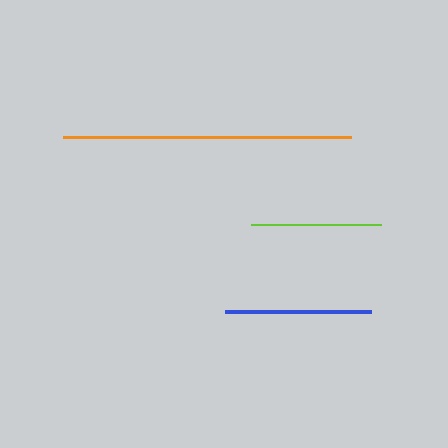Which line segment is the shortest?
The lime line is the shortest at approximately 129 pixels.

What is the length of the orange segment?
The orange segment is approximately 288 pixels long.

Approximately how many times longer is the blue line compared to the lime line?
The blue line is approximately 1.1 times the length of the lime line.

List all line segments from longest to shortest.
From longest to shortest: orange, blue, lime.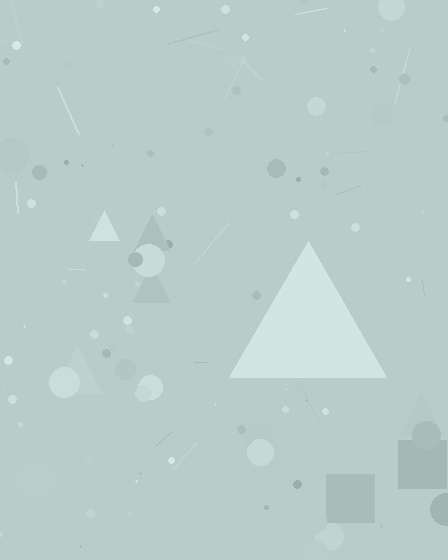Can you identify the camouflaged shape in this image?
The camouflaged shape is a triangle.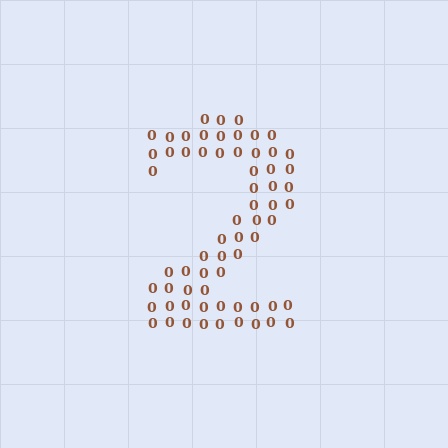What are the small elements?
The small elements are digit 0's.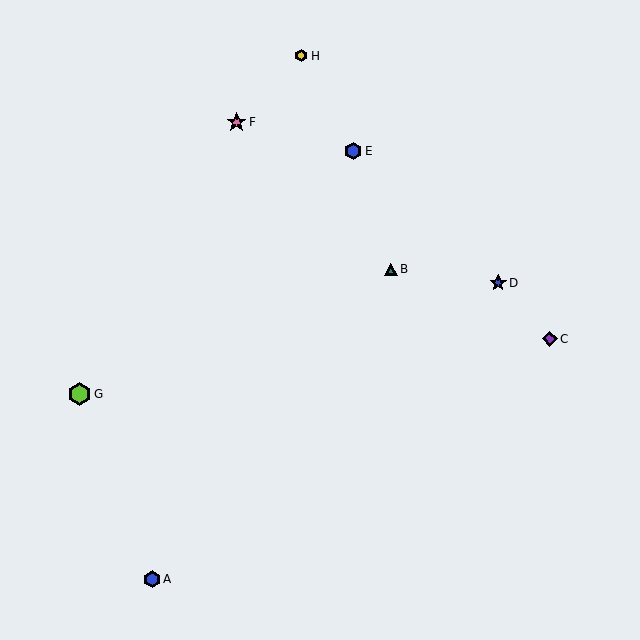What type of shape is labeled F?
Shape F is a pink star.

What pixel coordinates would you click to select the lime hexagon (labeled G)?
Click at (79, 394) to select the lime hexagon G.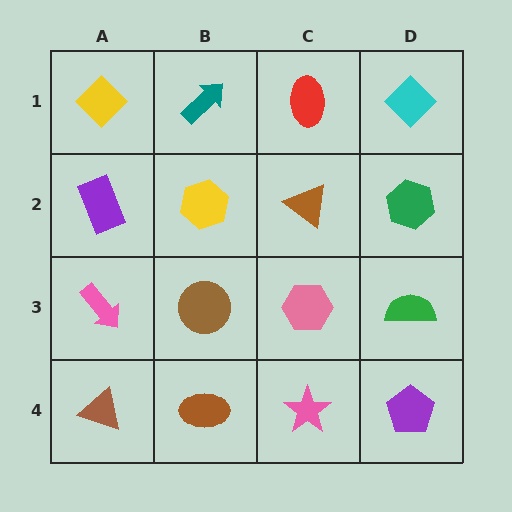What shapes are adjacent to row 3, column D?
A green hexagon (row 2, column D), a purple pentagon (row 4, column D), a pink hexagon (row 3, column C).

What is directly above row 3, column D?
A green hexagon.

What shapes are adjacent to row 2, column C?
A red ellipse (row 1, column C), a pink hexagon (row 3, column C), a yellow hexagon (row 2, column B), a green hexagon (row 2, column D).